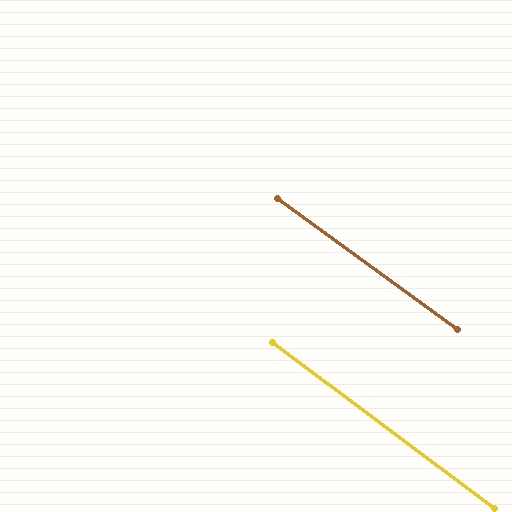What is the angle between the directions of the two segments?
Approximately 0 degrees.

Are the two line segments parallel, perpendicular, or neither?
Parallel — their directions differ by only 0.4°.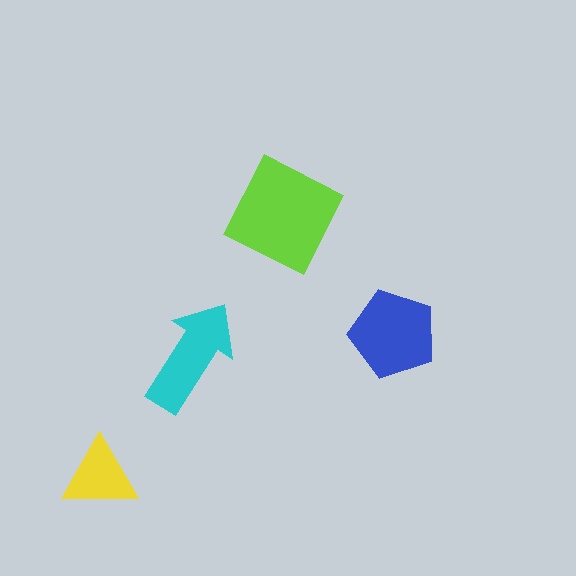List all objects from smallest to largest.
The yellow triangle, the cyan arrow, the blue pentagon, the lime diamond.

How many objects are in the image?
There are 4 objects in the image.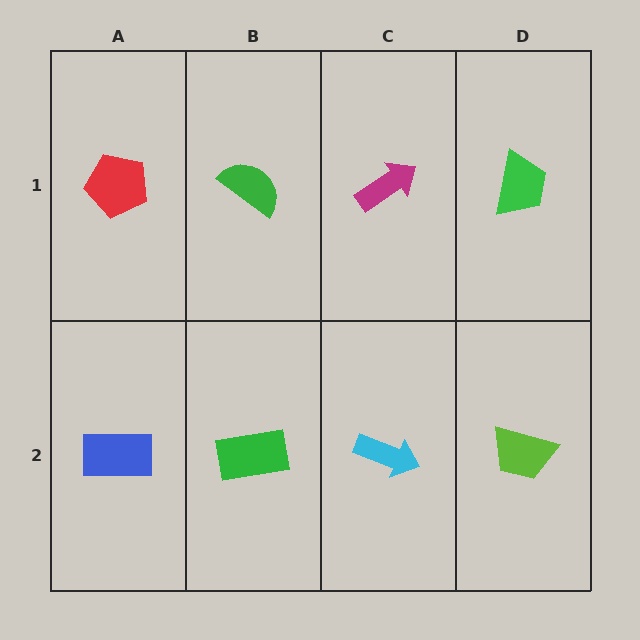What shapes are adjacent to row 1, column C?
A cyan arrow (row 2, column C), a green semicircle (row 1, column B), a green trapezoid (row 1, column D).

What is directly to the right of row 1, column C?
A green trapezoid.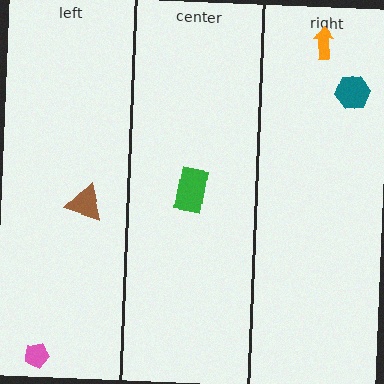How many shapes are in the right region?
2.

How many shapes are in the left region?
2.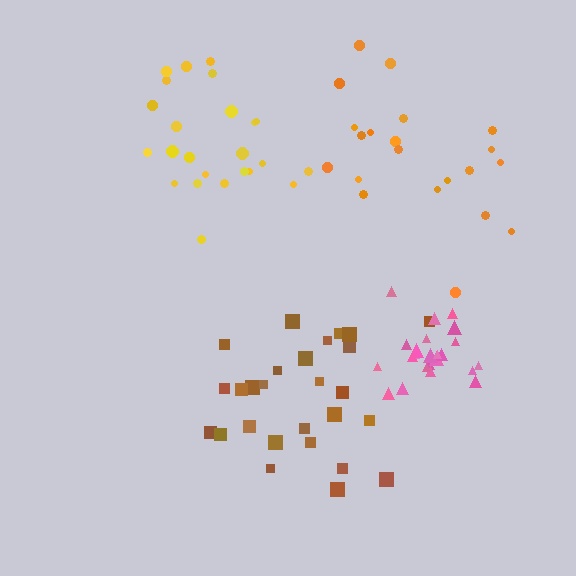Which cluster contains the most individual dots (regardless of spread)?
Brown (27).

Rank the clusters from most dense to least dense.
pink, yellow, brown, orange.